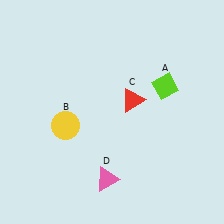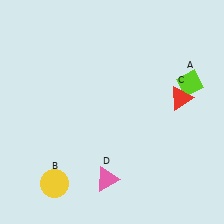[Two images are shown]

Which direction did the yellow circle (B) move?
The yellow circle (B) moved down.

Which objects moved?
The objects that moved are: the lime diamond (A), the yellow circle (B), the red triangle (C).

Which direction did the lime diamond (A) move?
The lime diamond (A) moved right.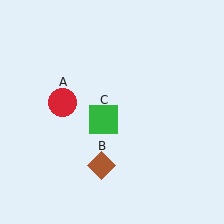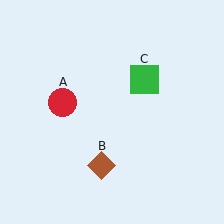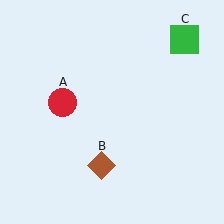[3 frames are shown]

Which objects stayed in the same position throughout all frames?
Red circle (object A) and brown diamond (object B) remained stationary.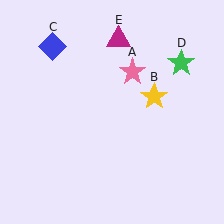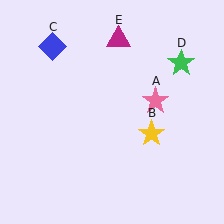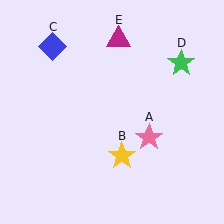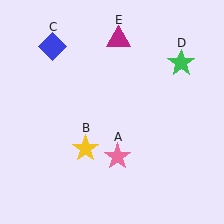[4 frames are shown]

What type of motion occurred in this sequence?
The pink star (object A), yellow star (object B) rotated clockwise around the center of the scene.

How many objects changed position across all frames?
2 objects changed position: pink star (object A), yellow star (object B).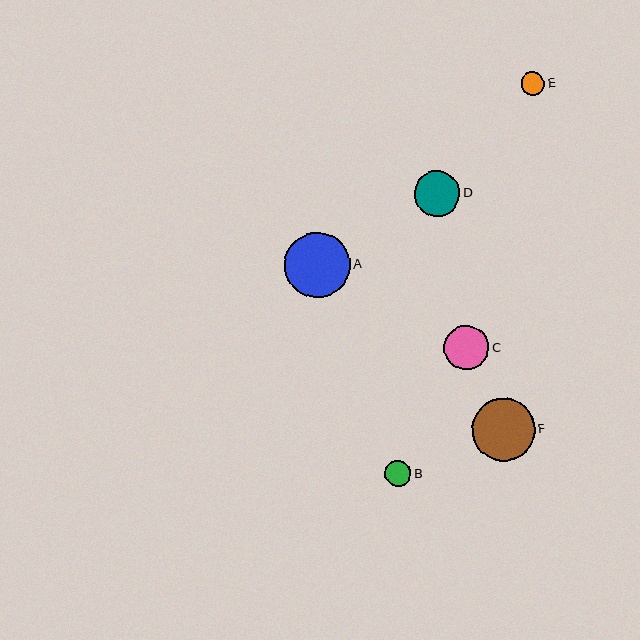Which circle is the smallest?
Circle E is the smallest with a size of approximately 24 pixels.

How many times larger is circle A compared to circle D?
Circle A is approximately 1.4 times the size of circle D.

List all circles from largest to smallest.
From largest to smallest: A, F, D, C, B, E.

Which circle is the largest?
Circle A is the largest with a size of approximately 65 pixels.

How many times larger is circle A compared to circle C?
Circle A is approximately 1.5 times the size of circle C.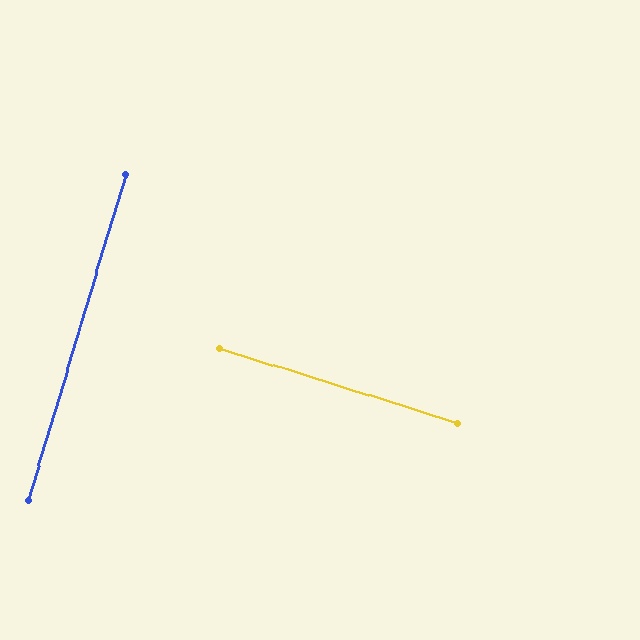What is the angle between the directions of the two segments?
Approximately 89 degrees.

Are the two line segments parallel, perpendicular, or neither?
Perpendicular — they meet at approximately 89°.